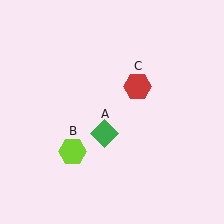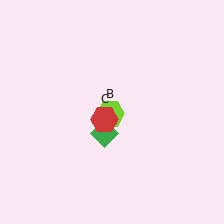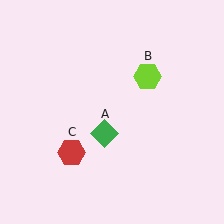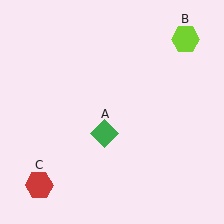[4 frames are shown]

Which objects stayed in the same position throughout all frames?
Green diamond (object A) remained stationary.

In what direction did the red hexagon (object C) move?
The red hexagon (object C) moved down and to the left.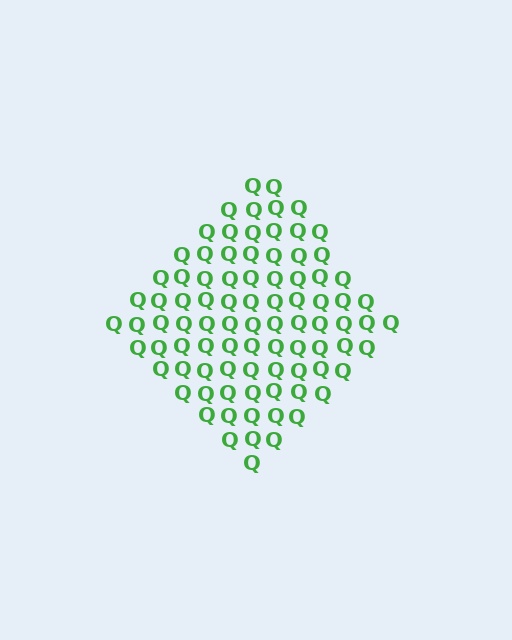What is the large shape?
The large shape is a diamond.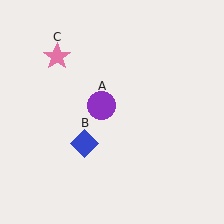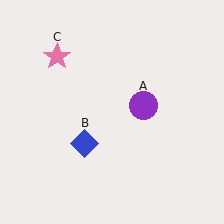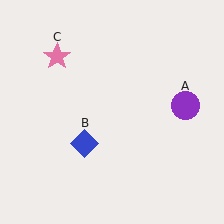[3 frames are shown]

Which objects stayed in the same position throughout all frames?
Blue diamond (object B) and pink star (object C) remained stationary.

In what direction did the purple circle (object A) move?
The purple circle (object A) moved right.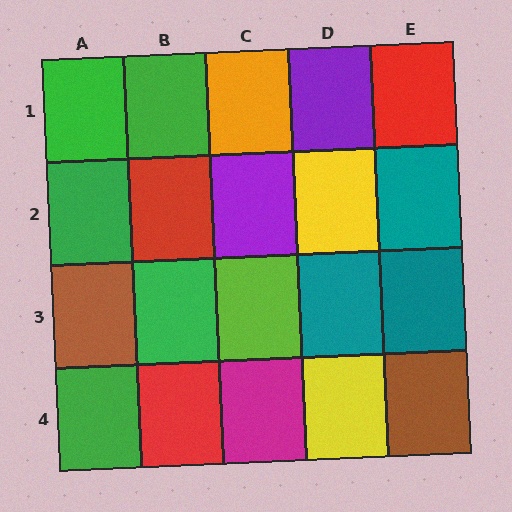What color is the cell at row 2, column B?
Red.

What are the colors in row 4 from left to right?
Green, red, magenta, yellow, brown.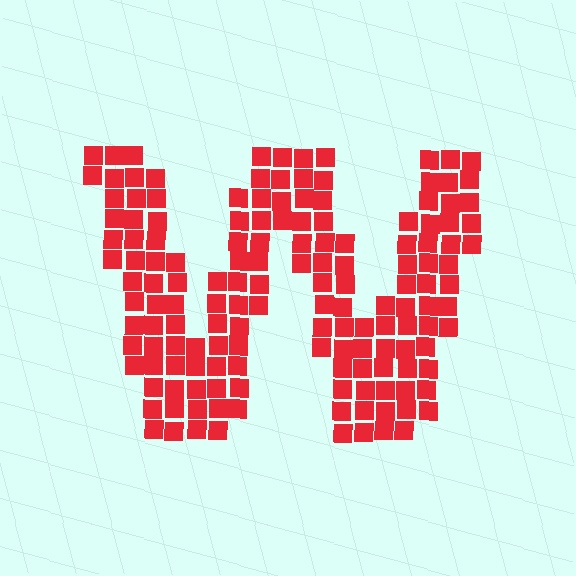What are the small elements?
The small elements are squares.